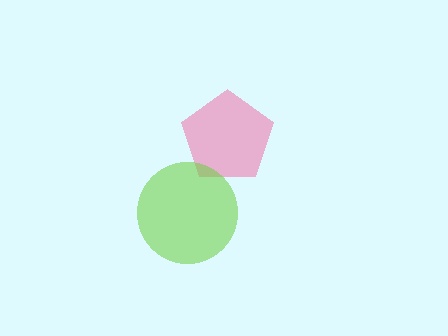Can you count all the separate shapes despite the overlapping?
Yes, there are 2 separate shapes.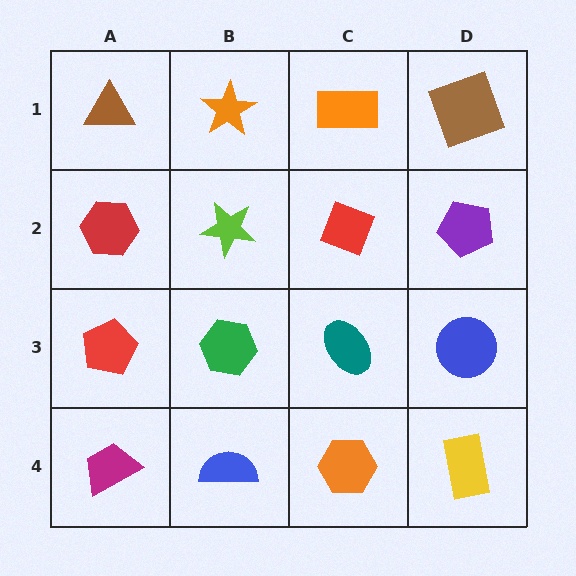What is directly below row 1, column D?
A purple pentagon.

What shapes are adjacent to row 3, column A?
A red hexagon (row 2, column A), a magenta trapezoid (row 4, column A), a green hexagon (row 3, column B).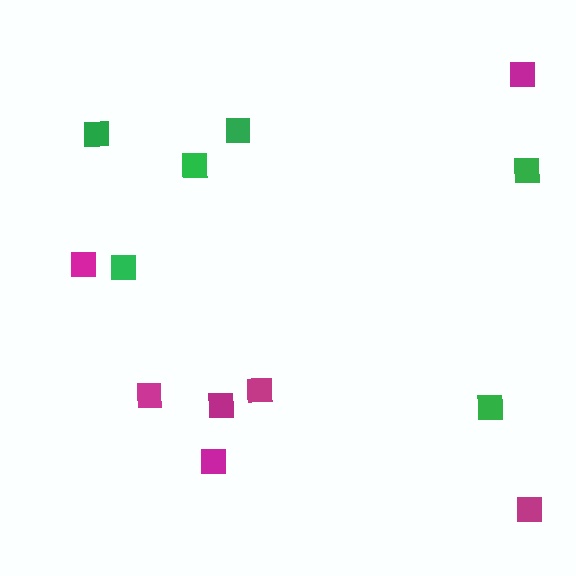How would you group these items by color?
There are 2 groups: one group of magenta squares (7) and one group of green squares (6).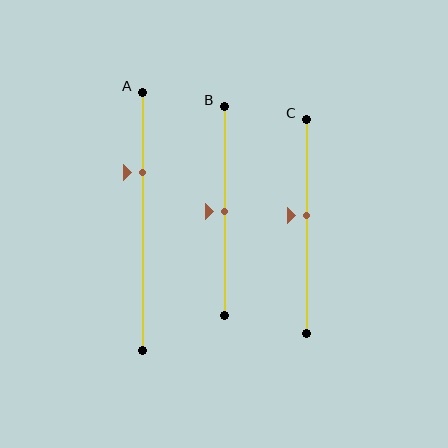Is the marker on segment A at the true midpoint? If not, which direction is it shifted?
No, the marker on segment A is shifted upward by about 19% of the segment length.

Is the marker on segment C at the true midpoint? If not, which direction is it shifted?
No, the marker on segment C is shifted upward by about 5% of the segment length.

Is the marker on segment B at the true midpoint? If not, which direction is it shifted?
Yes, the marker on segment B is at the true midpoint.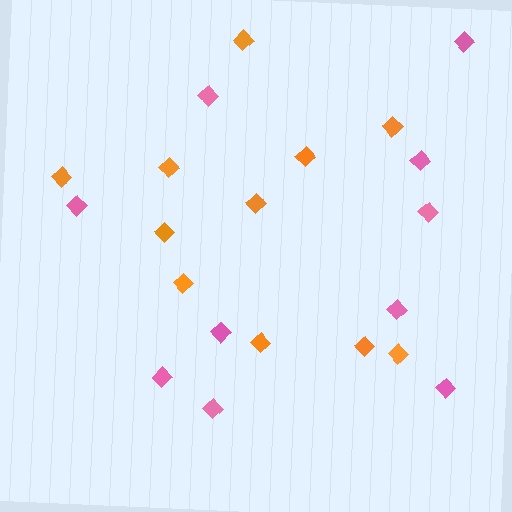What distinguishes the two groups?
There are 2 groups: one group of pink diamonds (10) and one group of orange diamonds (11).